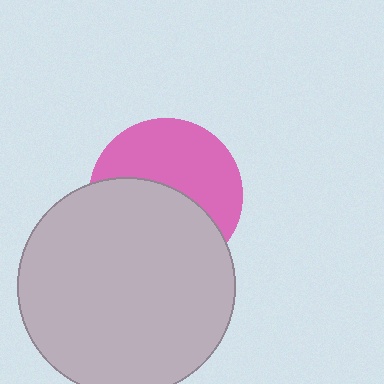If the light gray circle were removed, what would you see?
You would see the complete pink circle.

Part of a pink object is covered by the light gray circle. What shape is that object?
It is a circle.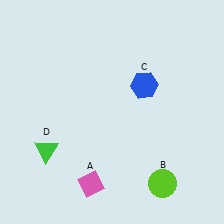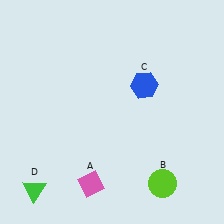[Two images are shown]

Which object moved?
The green triangle (D) moved down.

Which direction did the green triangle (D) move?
The green triangle (D) moved down.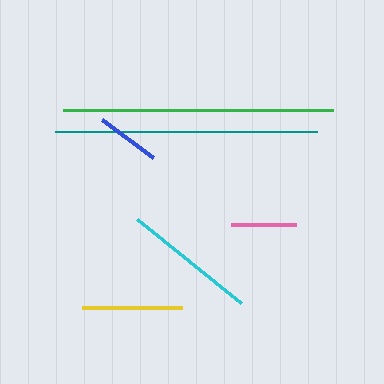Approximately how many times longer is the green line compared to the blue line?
The green line is approximately 4.3 times the length of the blue line.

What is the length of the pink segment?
The pink segment is approximately 65 pixels long.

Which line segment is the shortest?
The blue line is the shortest at approximately 63 pixels.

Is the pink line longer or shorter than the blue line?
The pink line is longer than the blue line.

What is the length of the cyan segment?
The cyan segment is approximately 134 pixels long.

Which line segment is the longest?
The green line is the longest at approximately 270 pixels.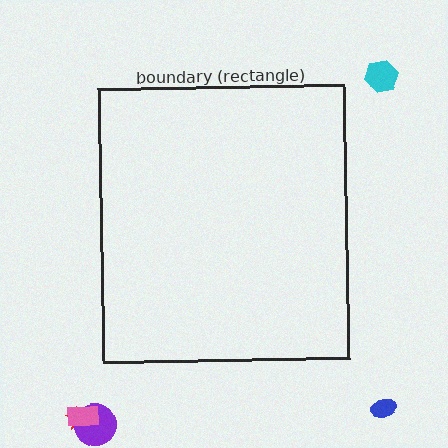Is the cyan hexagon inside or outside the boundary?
Outside.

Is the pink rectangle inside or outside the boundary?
Outside.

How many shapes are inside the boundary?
0 inside, 5 outside.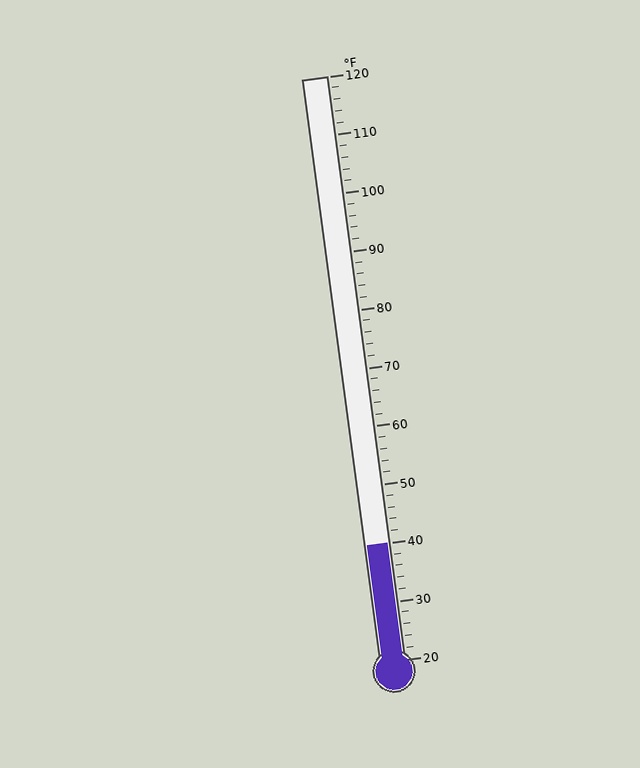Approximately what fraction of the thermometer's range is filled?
The thermometer is filled to approximately 20% of its range.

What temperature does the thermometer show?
The thermometer shows approximately 40°F.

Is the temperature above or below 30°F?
The temperature is above 30°F.